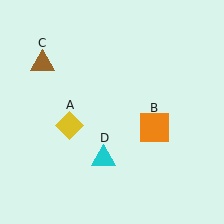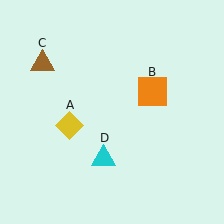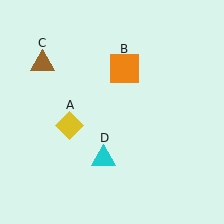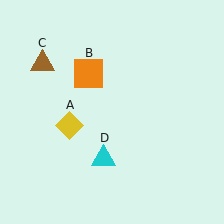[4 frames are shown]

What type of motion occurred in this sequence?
The orange square (object B) rotated counterclockwise around the center of the scene.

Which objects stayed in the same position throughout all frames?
Yellow diamond (object A) and brown triangle (object C) and cyan triangle (object D) remained stationary.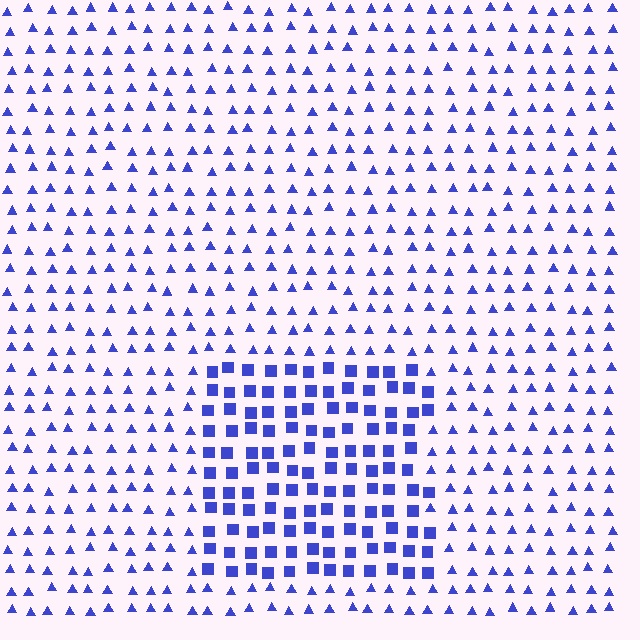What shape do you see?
I see a rectangle.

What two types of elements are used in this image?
The image uses squares inside the rectangle region and triangles outside it.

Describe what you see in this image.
The image is filled with small blue elements arranged in a uniform grid. A rectangle-shaped region contains squares, while the surrounding area contains triangles. The boundary is defined purely by the change in element shape.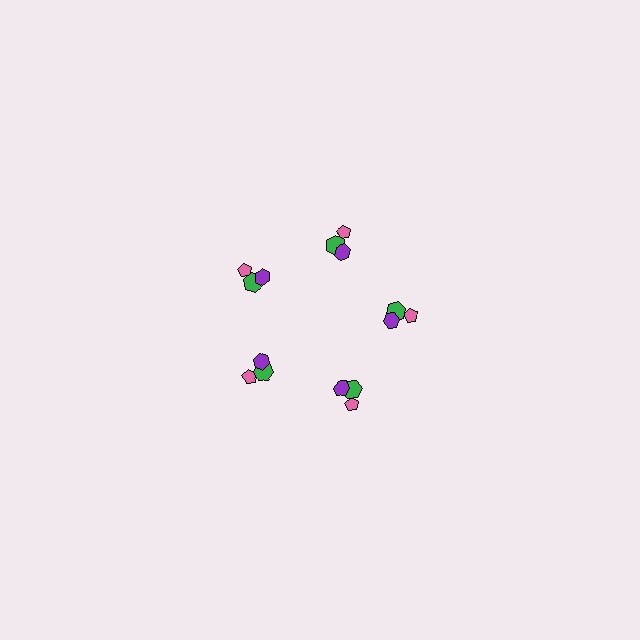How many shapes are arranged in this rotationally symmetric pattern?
There are 15 shapes, arranged in 5 groups of 3.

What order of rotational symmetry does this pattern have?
This pattern has 5-fold rotational symmetry.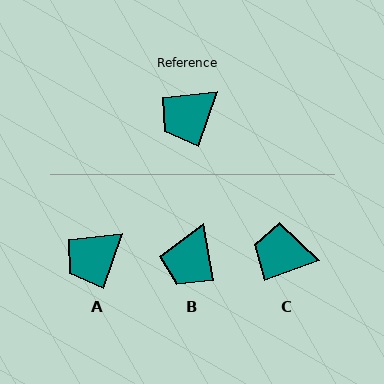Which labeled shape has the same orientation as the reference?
A.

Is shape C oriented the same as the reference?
No, it is off by about 51 degrees.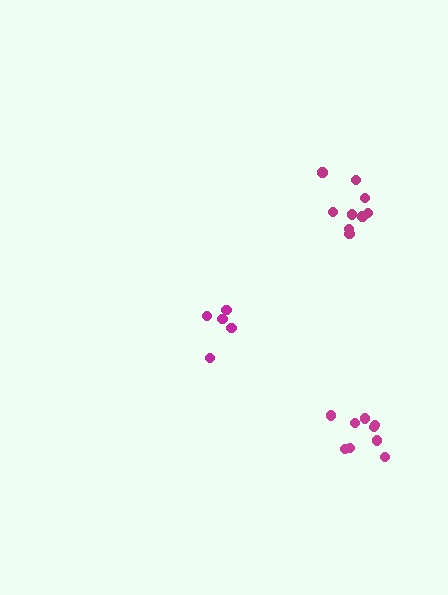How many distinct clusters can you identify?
There are 3 distinct clusters.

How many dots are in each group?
Group 1: 5 dots, Group 2: 9 dots, Group 3: 9 dots (23 total).